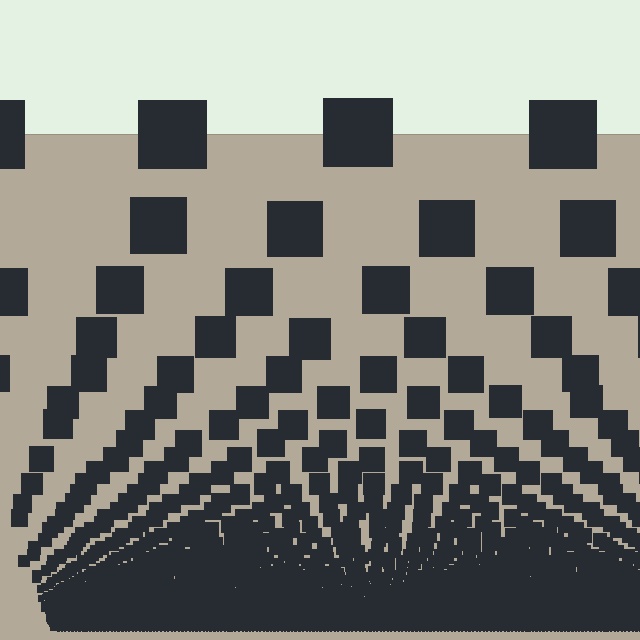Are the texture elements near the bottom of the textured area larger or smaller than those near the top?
Smaller. The gradient is inverted — elements near the bottom are smaller and denser.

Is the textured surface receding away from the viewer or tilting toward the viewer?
The surface appears to tilt toward the viewer. Texture elements get larger and sparser toward the top.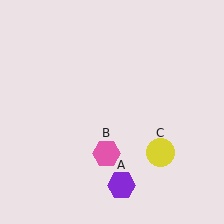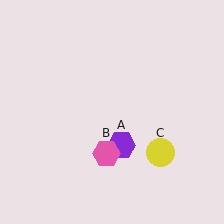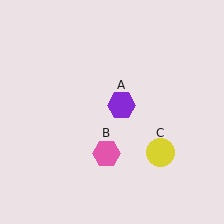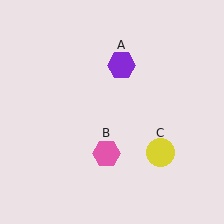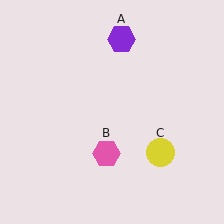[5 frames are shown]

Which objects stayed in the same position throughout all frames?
Pink hexagon (object B) and yellow circle (object C) remained stationary.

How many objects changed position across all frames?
1 object changed position: purple hexagon (object A).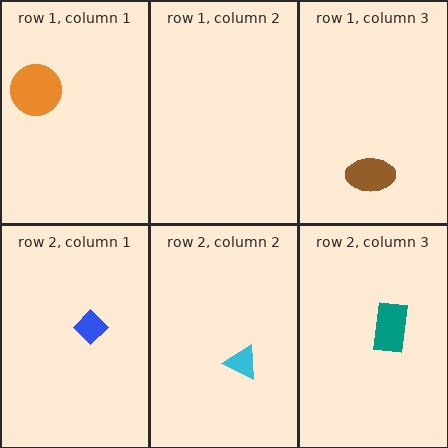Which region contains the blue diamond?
The row 2, column 1 region.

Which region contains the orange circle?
The row 1, column 1 region.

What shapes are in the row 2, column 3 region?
The teal rectangle.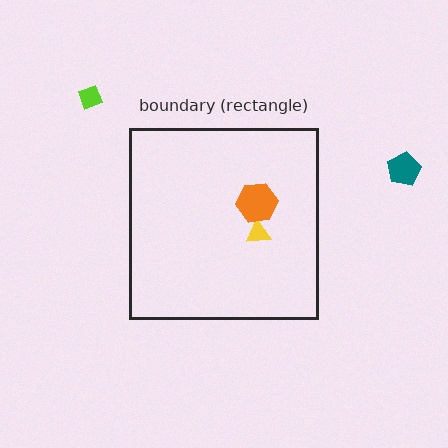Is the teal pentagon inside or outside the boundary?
Outside.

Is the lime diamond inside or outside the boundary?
Outside.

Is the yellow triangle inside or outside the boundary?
Inside.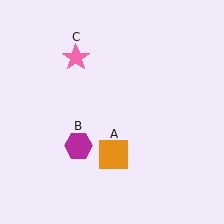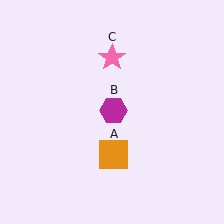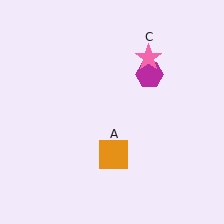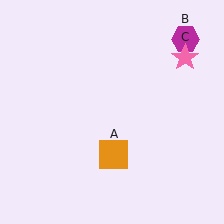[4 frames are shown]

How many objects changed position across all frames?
2 objects changed position: magenta hexagon (object B), pink star (object C).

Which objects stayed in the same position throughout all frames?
Orange square (object A) remained stationary.